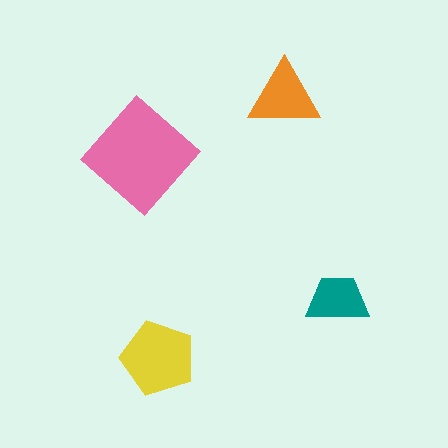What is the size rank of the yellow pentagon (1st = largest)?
2nd.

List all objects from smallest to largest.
The teal trapezoid, the orange triangle, the yellow pentagon, the pink diamond.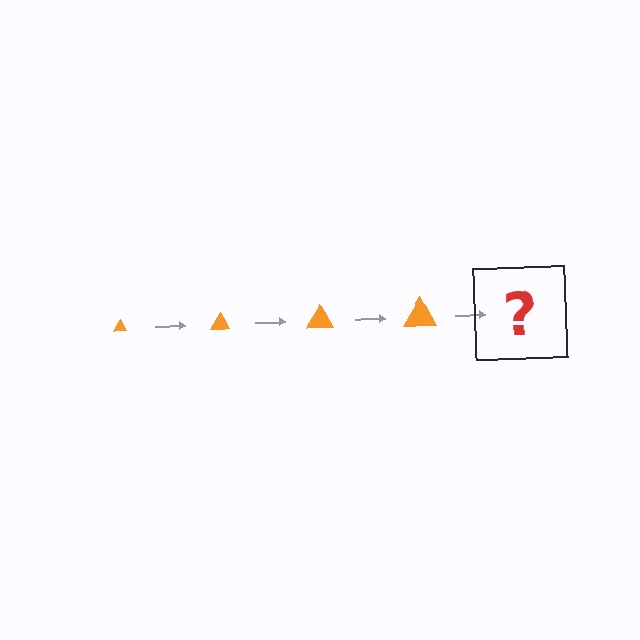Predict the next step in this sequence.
The next step is an orange triangle, larger than the previous one.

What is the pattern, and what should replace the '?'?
The pattern is that the triangle gets progressively larger each step. The '?' should be an orange triangle, larger than the previous one.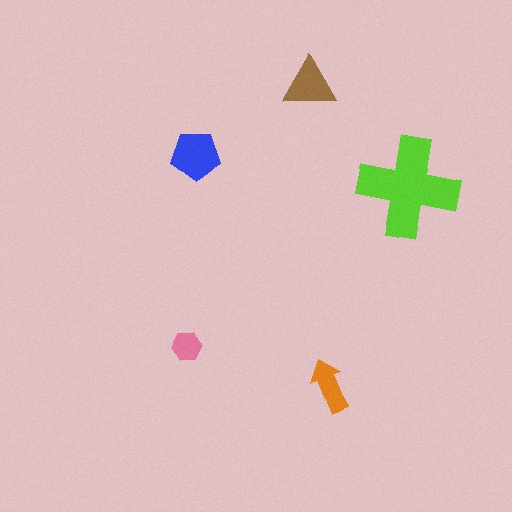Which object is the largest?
The lime cross.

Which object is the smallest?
The pink hexagon.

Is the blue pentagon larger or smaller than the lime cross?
Smaller.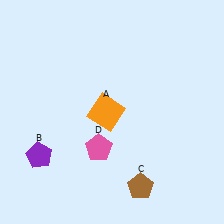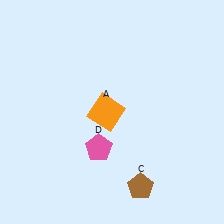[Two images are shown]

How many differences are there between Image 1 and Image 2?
There is 1 difference between the two images.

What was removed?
The purple pentagon (B) was removed in Image 2.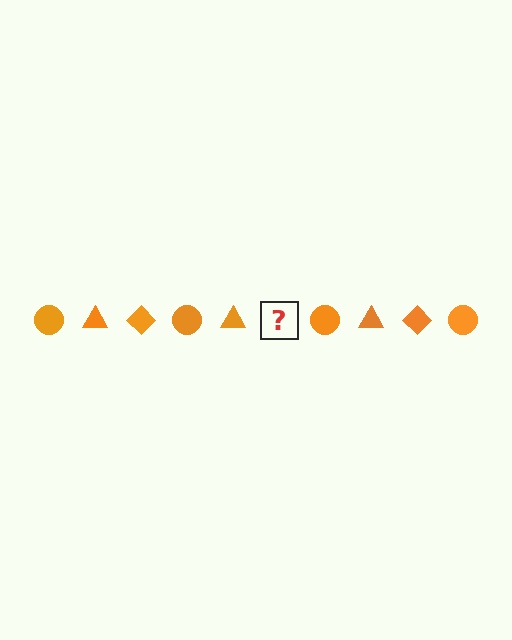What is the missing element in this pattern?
The missing element is an orange diamond.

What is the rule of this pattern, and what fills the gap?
The rule is that the pattern cycles through circle, triangle, diamond shapes in orange. The gap should be filled with an orange diamond.